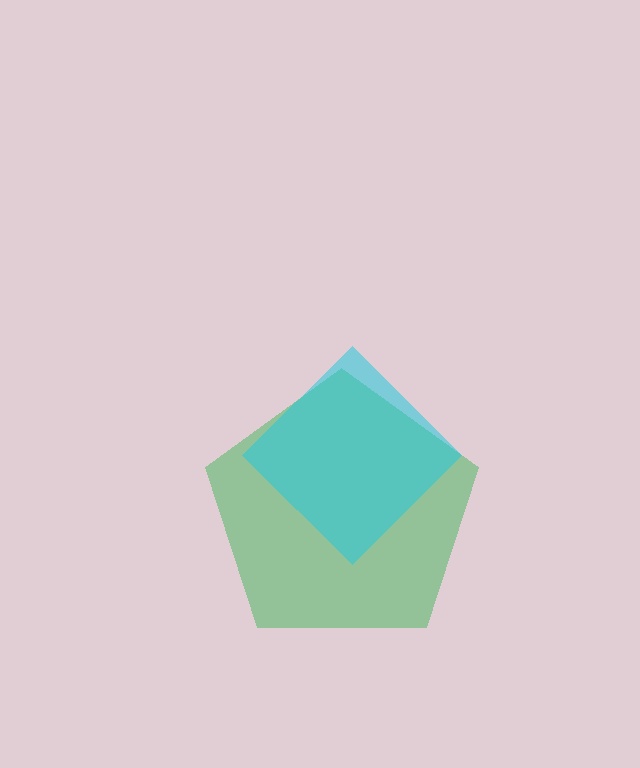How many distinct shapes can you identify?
There are 2 distinct shapes: a green pentagon, a cyan diamond.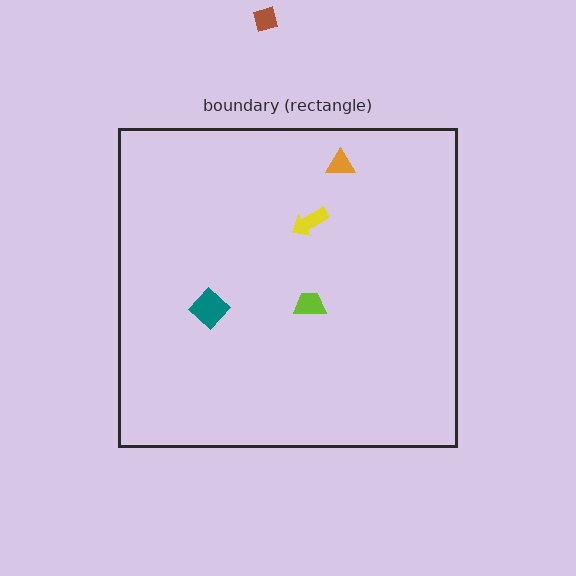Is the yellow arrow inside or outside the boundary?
Inside.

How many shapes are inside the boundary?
4 inside, 1 outside.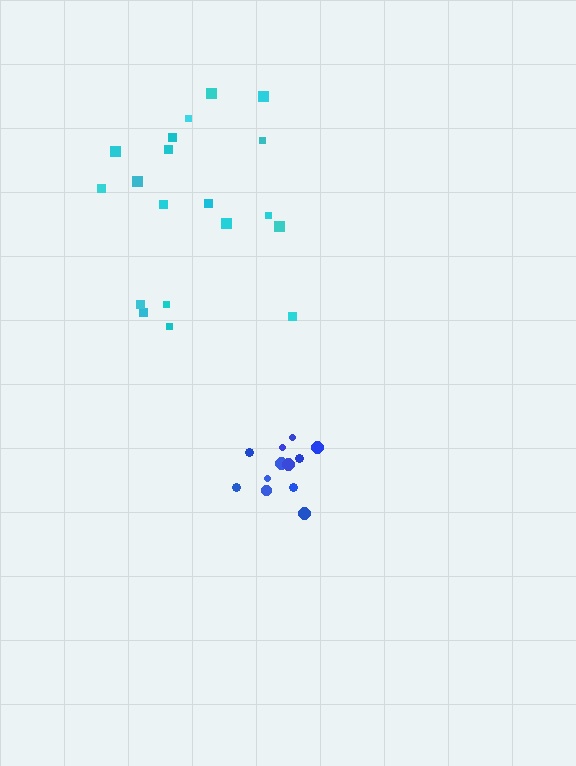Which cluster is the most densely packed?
Blue.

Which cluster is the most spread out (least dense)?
Cyan.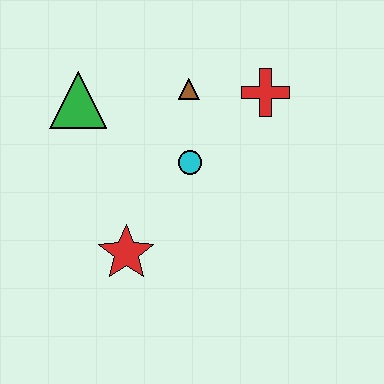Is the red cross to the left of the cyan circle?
No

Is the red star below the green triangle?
Yes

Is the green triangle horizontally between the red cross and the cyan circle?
No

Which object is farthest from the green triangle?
The red cross is farthest from the green triangle.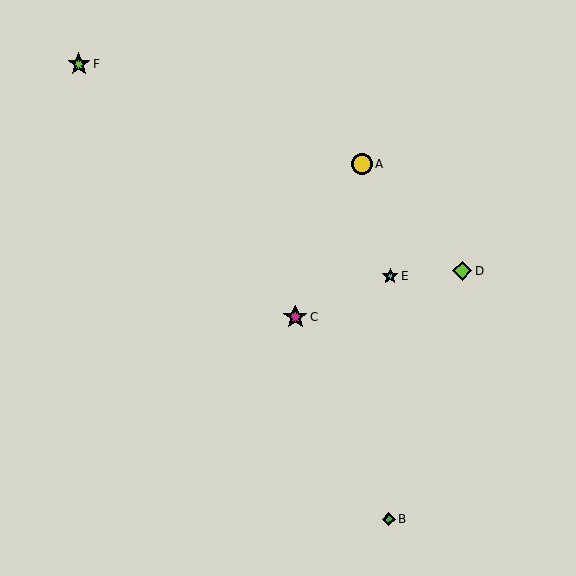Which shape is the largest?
The magenta star (labeled C) is the largest.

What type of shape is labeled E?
Shape E is a cyan star.